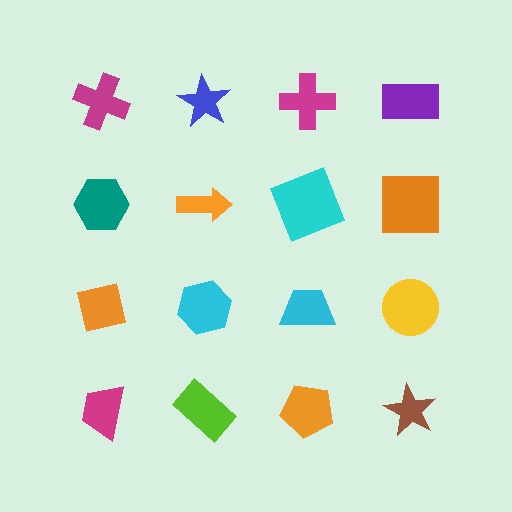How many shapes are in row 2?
4 shapes.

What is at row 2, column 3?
A cyan square.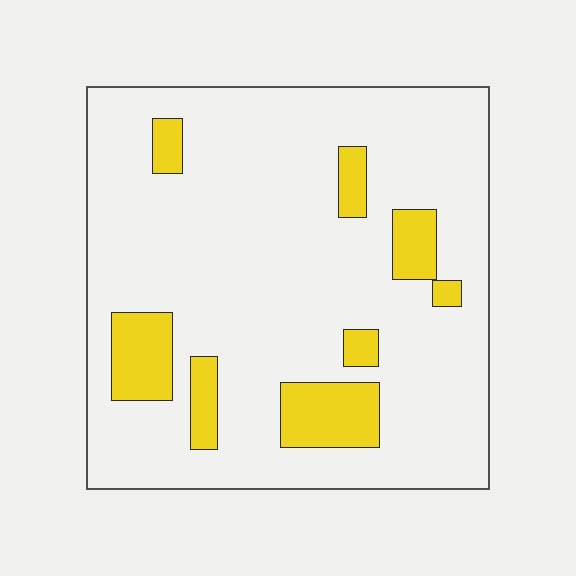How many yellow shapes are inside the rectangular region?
8.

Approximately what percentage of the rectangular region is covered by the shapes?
Approximately 15%.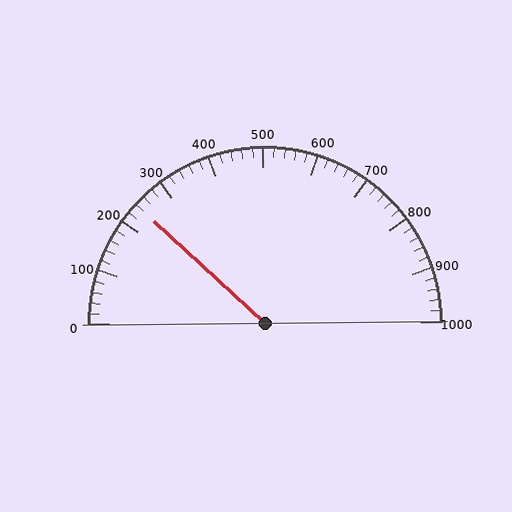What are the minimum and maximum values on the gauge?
The gauge ranges from 0 to 1000.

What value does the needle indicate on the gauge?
The needle indicates approximately 240.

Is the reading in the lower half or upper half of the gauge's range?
The reading is in the lower half of the range (0 to 1000).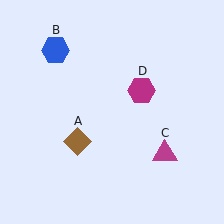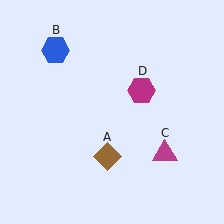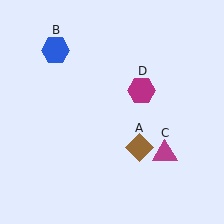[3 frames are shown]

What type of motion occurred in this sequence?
The brown diamond (object A) rotated counterclockwise around the center of the scene.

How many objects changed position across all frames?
1 object changed position: brown diamond (object A).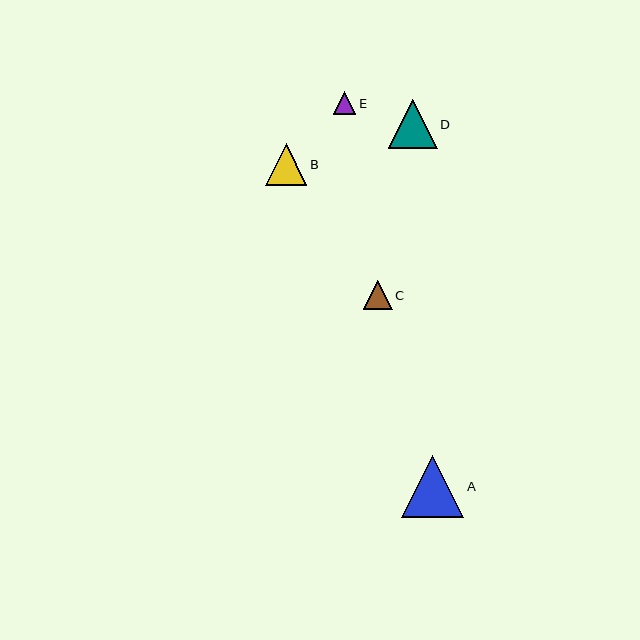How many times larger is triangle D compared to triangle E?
Triangle D is approximately 2.2 times the size of triangle E.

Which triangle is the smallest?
Triangle E is the smallest with a size of approximately 22 pixels.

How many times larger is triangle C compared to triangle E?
Triangle C is approximately 1.3 times the size of triangle E.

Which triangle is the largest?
Triangle A is the largest with a size of approximately 62 pixels.